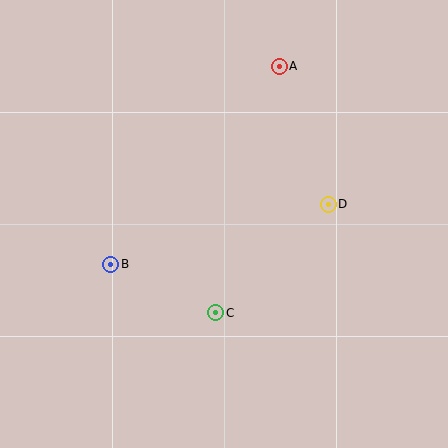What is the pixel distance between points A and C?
The distance between A and C is 255 pixels.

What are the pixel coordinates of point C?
Point C is at (216, 313).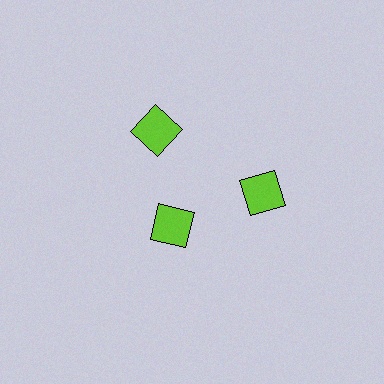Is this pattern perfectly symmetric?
No. The 3 lime squares are arranged in a ring, but one element near the 7 o'clock position is pulled inward toward the center, breaking the 3-fold rotational symmetry.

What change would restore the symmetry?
The symmetry would be restored by moving it outward, back onto the ring so that all 3 squares sit at equal angles and equal distance from the center.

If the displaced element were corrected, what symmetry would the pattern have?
It would have 3-fold rotational symmetry — the pattern would map onto itself every 120 degrees.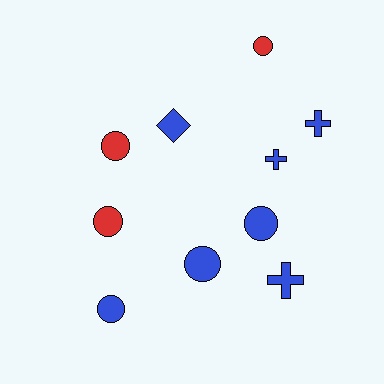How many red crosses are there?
There are no red crosses.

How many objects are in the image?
There are 10 objects.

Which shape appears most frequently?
Circle, with 6 objects.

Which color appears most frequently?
Blue, with 7 objects.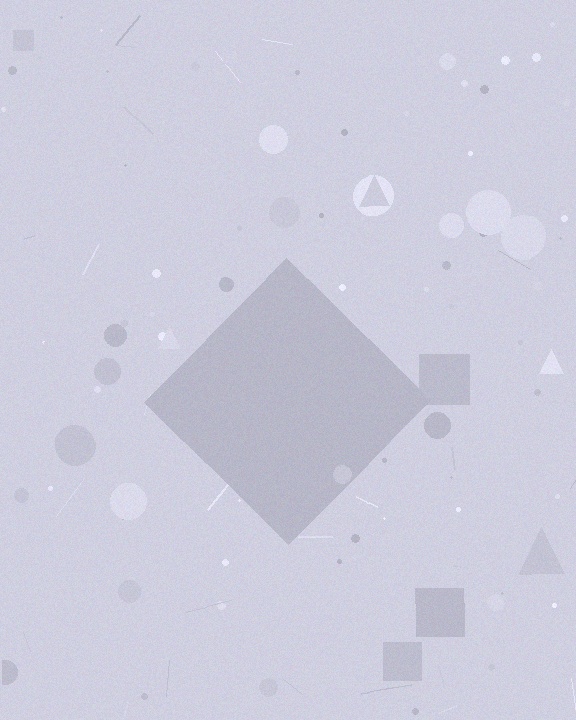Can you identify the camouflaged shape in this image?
The camouflaged shape is a diamond.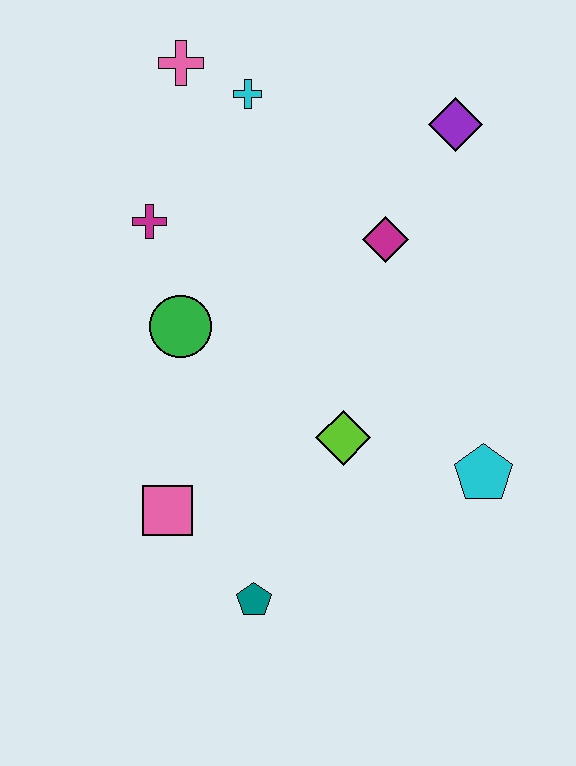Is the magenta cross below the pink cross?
Yes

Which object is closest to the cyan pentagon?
The lime diamond is closest to the cyan pentagon.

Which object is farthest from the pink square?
The purple diamond is farthest from the pink square.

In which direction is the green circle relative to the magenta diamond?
The green circle is to the left of the magenta diamond.